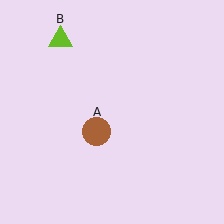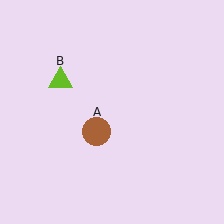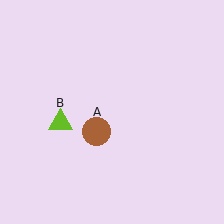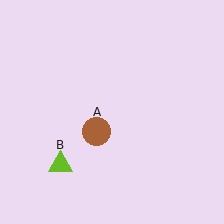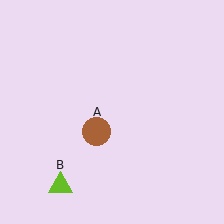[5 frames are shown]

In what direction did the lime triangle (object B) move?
The lime triangle (object B) moved down.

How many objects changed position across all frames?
1 object changed position: lime triangle (object B).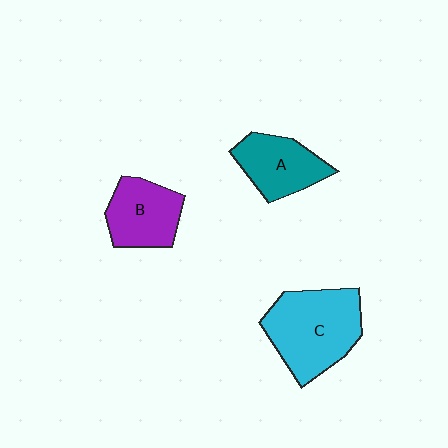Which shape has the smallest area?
Shape A (teal).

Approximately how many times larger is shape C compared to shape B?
Approximately 1.5 times.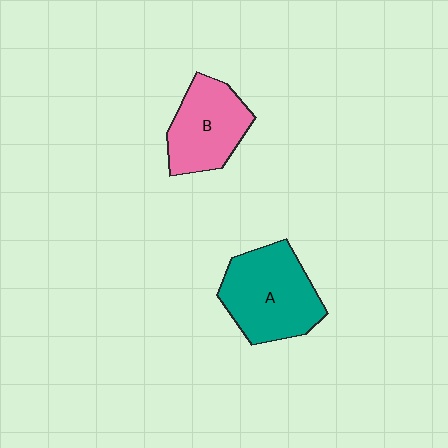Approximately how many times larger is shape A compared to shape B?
Approximately 1.2 times.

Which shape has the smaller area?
Shape B (pink).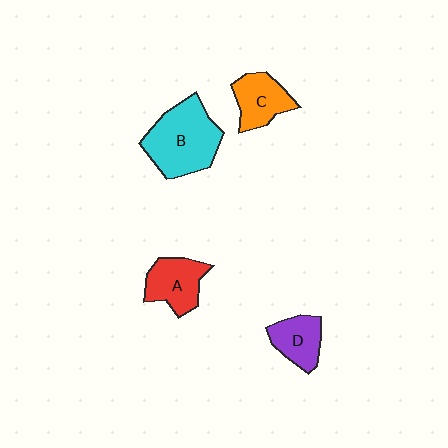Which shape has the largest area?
Shape B (cyan).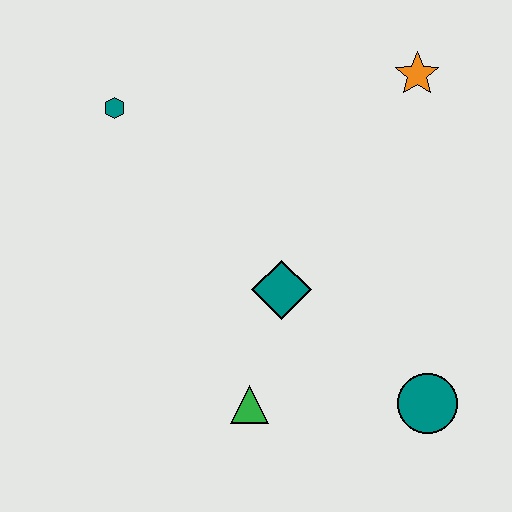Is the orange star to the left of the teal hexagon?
No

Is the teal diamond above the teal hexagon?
No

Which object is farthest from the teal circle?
The teal hexagon is farthest from the teal circle.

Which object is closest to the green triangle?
The teal diamond is closest to the green triangle.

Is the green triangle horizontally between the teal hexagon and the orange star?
Yes